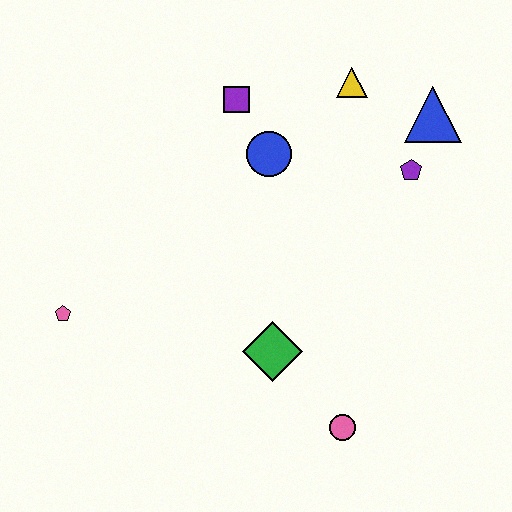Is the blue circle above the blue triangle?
No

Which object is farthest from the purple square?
The pink circle is farthest from the purple square.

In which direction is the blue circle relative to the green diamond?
The blue circle is above the green diamond.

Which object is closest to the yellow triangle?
The blue triangle is closest to the yellow triangle.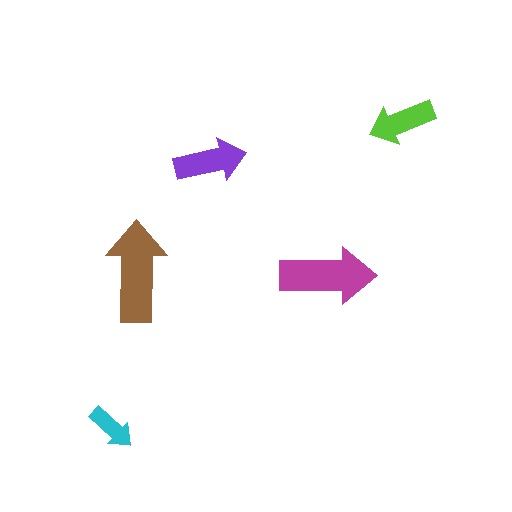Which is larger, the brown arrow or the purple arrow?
The brown one.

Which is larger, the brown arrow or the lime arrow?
The brown one.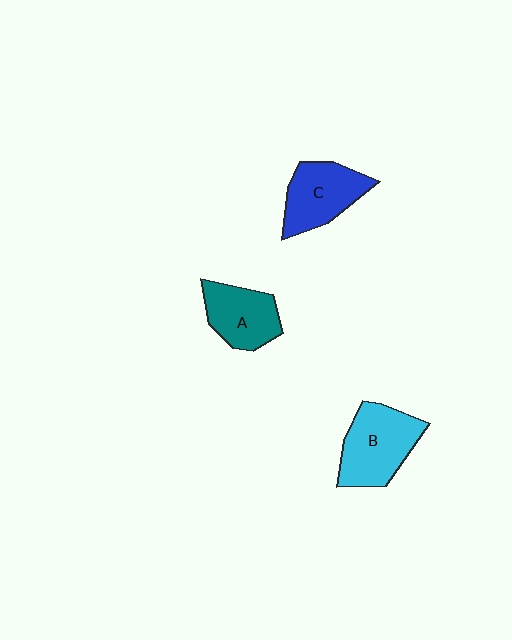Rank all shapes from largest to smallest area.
From largest to smallest: B (cyan), C (blue), A (teal).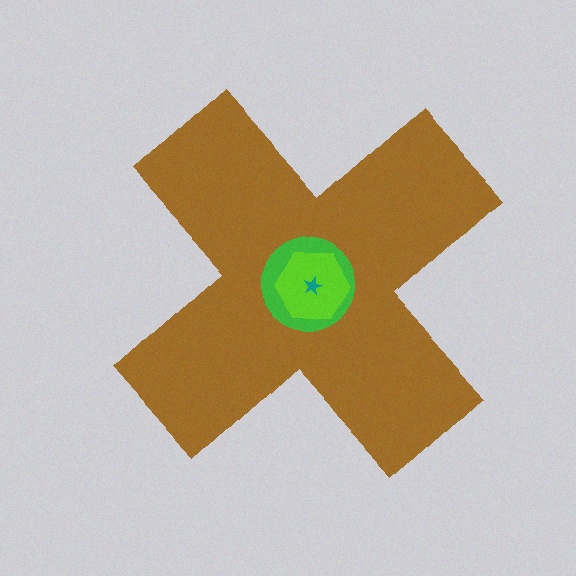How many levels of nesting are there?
4.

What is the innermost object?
The teal star.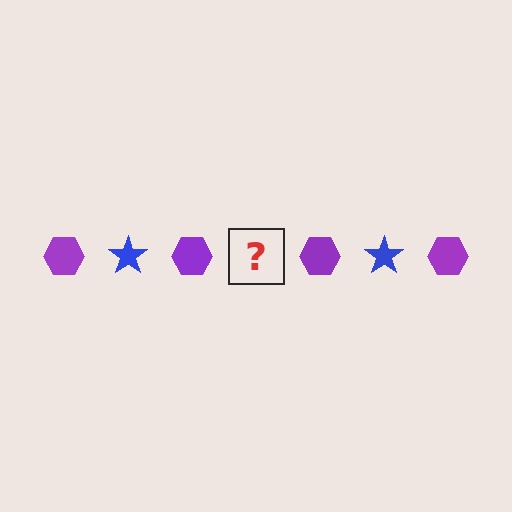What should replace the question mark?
The question mark should be replaced with a blue star.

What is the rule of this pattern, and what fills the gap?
The rule is that the pattern alternates between purple hexagon and blue star. The gap should be filled with a blue star.